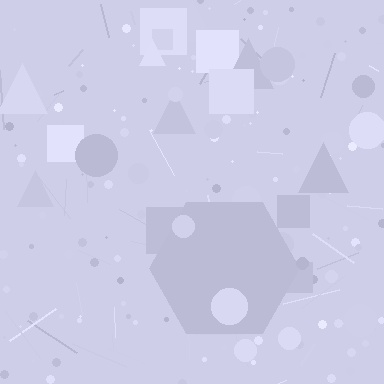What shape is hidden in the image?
A hexagon is hidden in the image.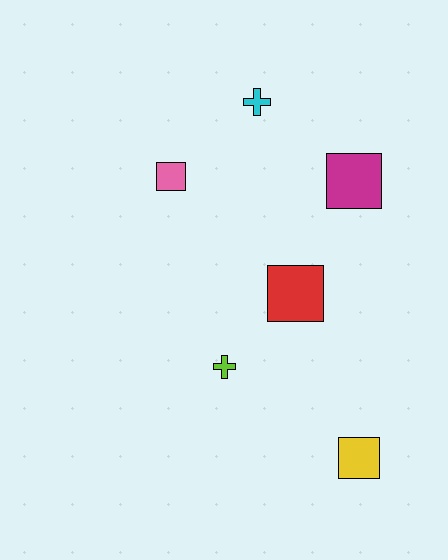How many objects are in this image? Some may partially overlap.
There are 6 objects.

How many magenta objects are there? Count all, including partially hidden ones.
There is 1 magenta object.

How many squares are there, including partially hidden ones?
There are 4 squares.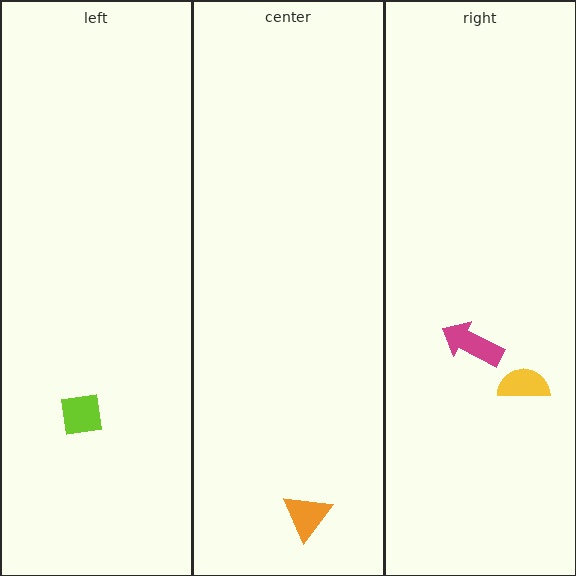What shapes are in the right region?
The yellow semicircle, the magenta arrow.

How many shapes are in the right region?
2.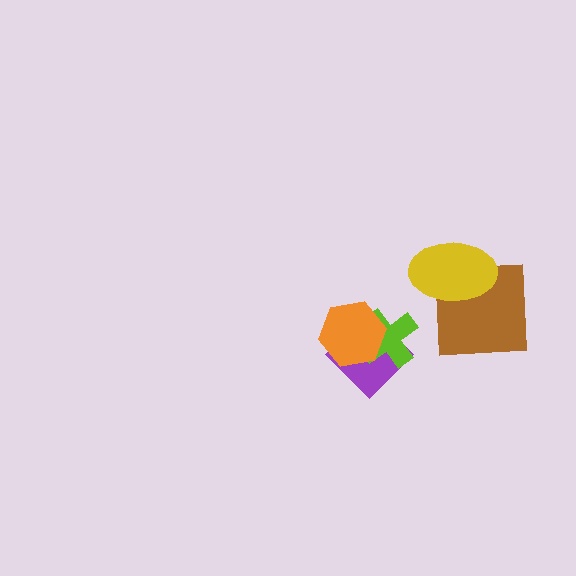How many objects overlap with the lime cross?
2 objects overlap with the lime cross.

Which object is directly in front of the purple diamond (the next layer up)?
The lime cross is directly in front of the purple diamond.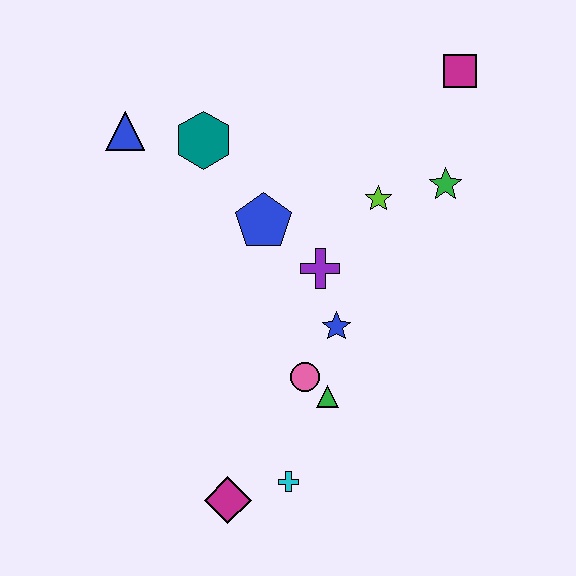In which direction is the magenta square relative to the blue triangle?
The magenta square is to the right of the blue triangle.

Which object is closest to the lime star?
The green star is closest to the lime star.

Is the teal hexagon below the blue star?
No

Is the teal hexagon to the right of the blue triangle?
Yes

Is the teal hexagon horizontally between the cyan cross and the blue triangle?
Yes